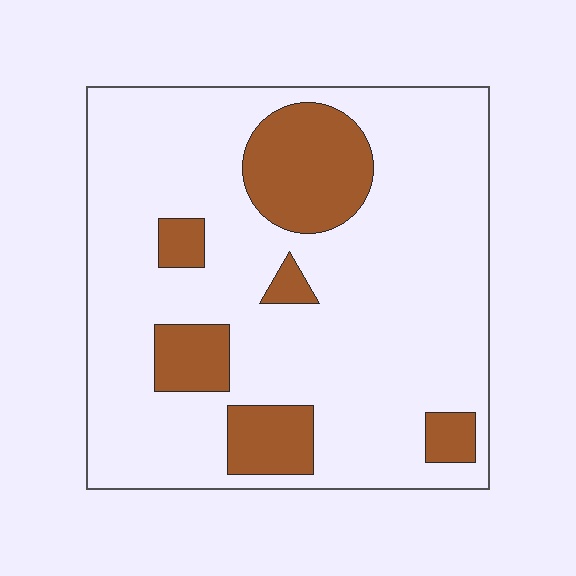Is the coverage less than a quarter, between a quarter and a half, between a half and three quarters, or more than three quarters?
Less than a quarter.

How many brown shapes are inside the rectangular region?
6.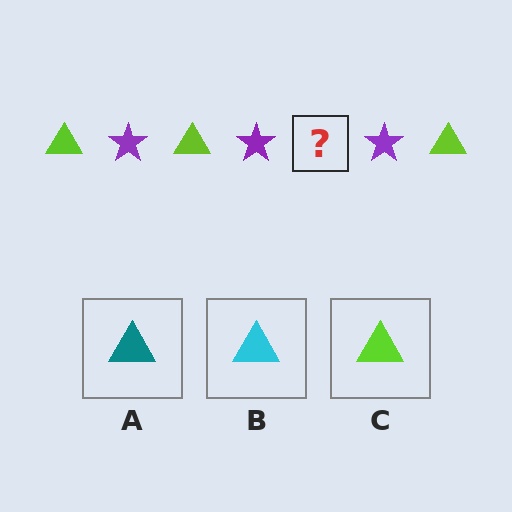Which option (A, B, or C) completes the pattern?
C.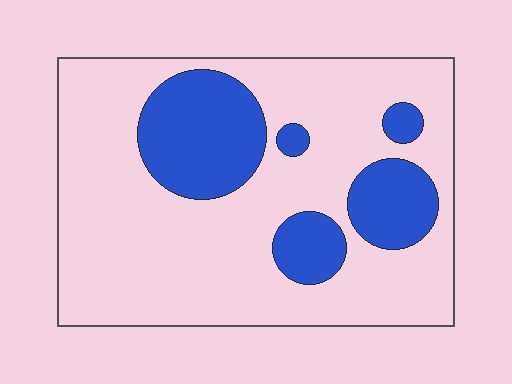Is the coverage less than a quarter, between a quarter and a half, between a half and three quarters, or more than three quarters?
Less than a quarter.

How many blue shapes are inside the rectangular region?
5.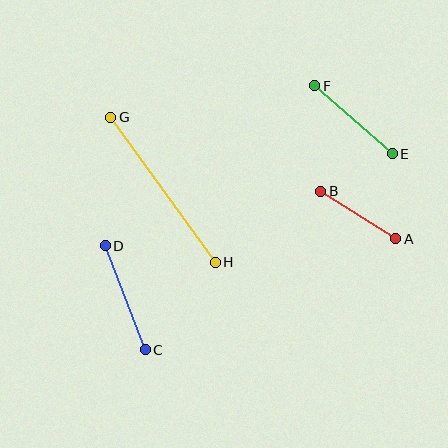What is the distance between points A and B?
The distance is approximately 89 pixels.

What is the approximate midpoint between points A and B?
The midpoint is at approximately (358, 215) pixels.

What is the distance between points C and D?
The distance is approximately 111 pixels.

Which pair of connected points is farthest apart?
Points G and H are farthest apart.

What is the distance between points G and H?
The distance is approximately 179 pixels.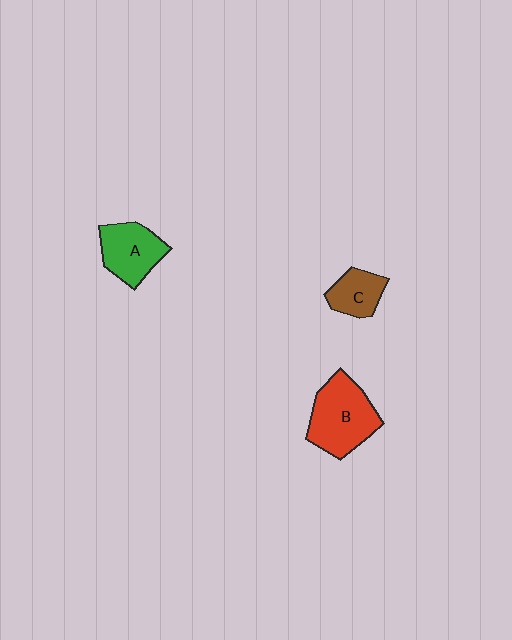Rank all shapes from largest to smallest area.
From largest to smallest: B (red), A (green), C (brown).